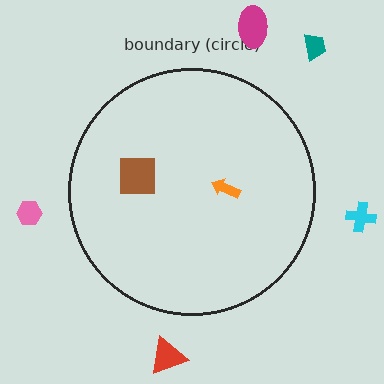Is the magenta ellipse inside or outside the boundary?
Outside.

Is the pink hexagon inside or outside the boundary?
Outside.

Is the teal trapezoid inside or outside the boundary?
Outside.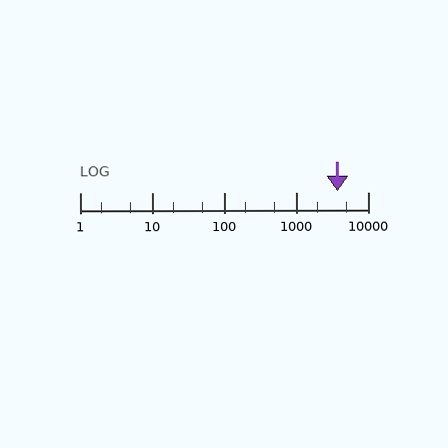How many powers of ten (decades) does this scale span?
The scale spans 4 decades, from 1 to 10000.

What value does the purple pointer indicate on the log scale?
The pointer indicates approximately 3800.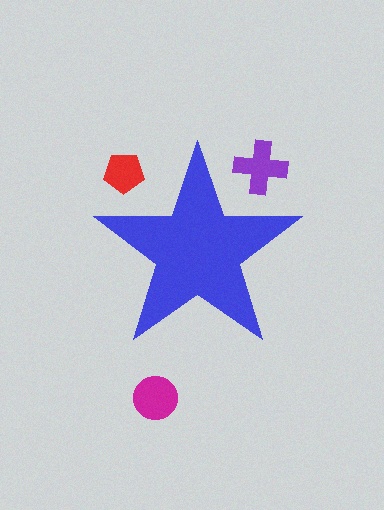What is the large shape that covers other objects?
A blue star.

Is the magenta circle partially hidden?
No, the magenta circle is fully visible.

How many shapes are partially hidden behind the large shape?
2 shapes are partially hidden.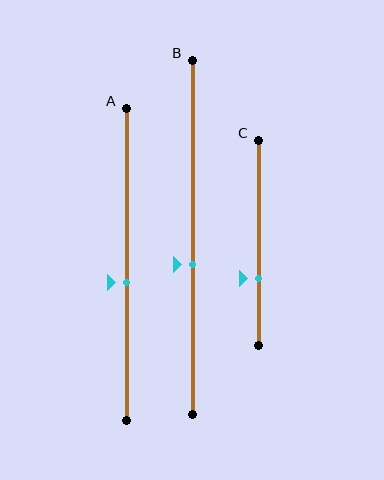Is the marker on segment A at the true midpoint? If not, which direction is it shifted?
No, the marker on segment A is shifted downward by about 6% of the segment length.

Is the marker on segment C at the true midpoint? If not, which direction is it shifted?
No, the marker on segment C is shifted downward by about 17% of the segment length.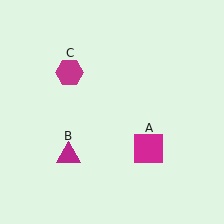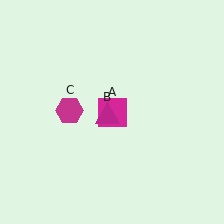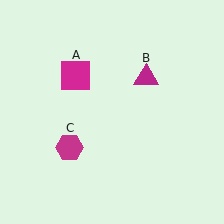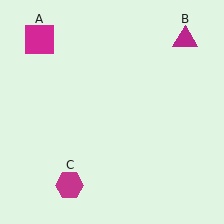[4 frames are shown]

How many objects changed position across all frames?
3 objects changed position: magenta square (object A), magenta triangle (object B), magenta hexagon (object C).